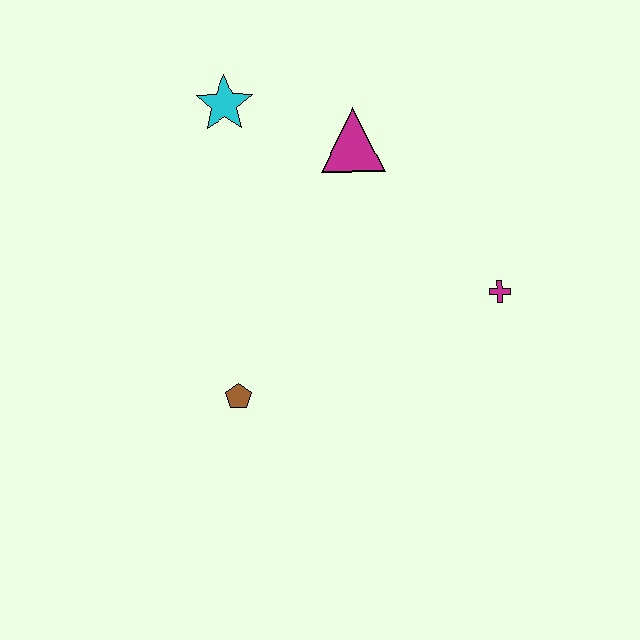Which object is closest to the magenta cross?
The magenta triangle is closest to the magenta cross.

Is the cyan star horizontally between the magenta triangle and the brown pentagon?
No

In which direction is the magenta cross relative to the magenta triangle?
The magenta cross is below the magenta triangle.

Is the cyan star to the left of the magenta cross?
Yes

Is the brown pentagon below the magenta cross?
Yes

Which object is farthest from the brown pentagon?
The cyan star is farthest from the brown pentagon.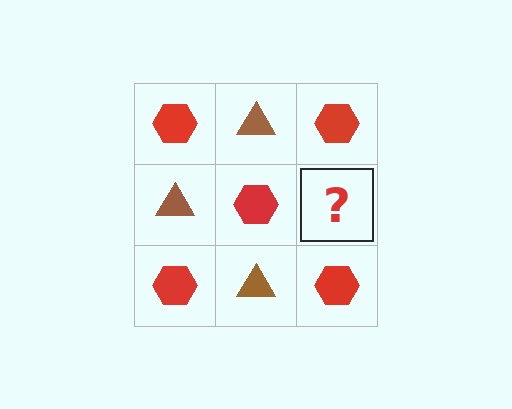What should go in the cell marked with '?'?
The missing cell should contain a brown triangle.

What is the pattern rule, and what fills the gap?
The rule is that it alternates red hexagon and brown triangle in a checkerboard pattern. The gap should be filled with a brown triangle.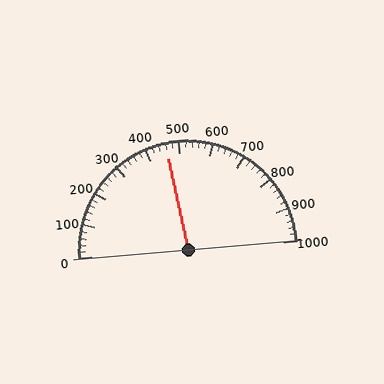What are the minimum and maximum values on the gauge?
The gauge ranges from 0 to 1000.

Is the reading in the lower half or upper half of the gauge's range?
The reading is in the lower half of the range (0 to 1000).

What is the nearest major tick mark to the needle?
The nearest major tick mark is 500.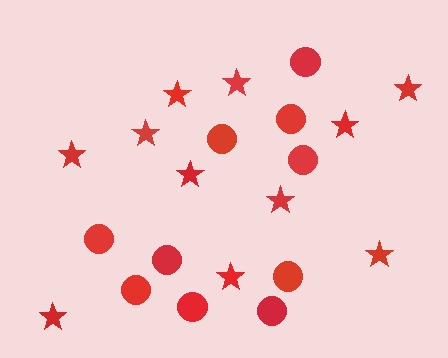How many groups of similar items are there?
There are 2 groups: one group of stars (11) and one group of circles (10).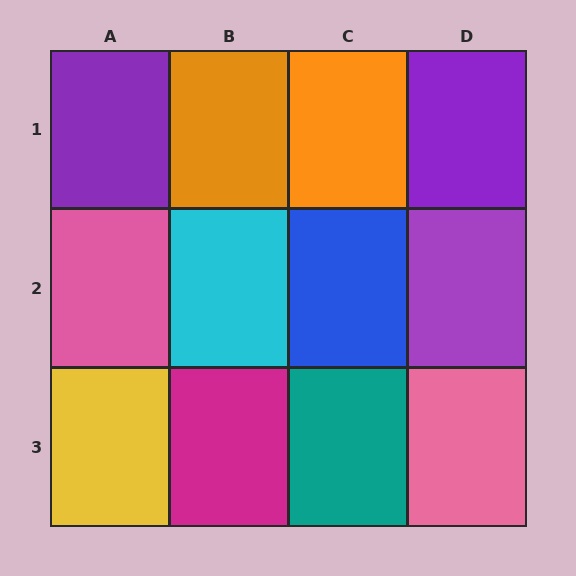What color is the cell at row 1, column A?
Purple.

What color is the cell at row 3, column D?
Pink.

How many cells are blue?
1 cell is blue.